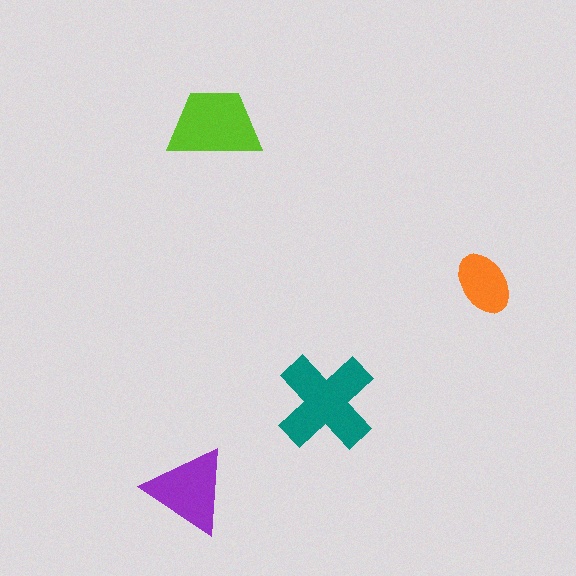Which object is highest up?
The lime trapezoid is topmost.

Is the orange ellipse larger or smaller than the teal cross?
Smaller.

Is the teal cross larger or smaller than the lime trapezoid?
Larger.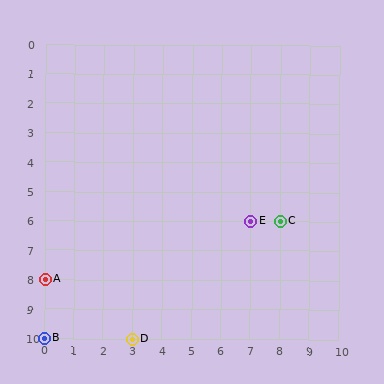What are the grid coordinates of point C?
Point C is at grid coordinates (8, 6).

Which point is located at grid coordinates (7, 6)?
Point E is at (7, 6).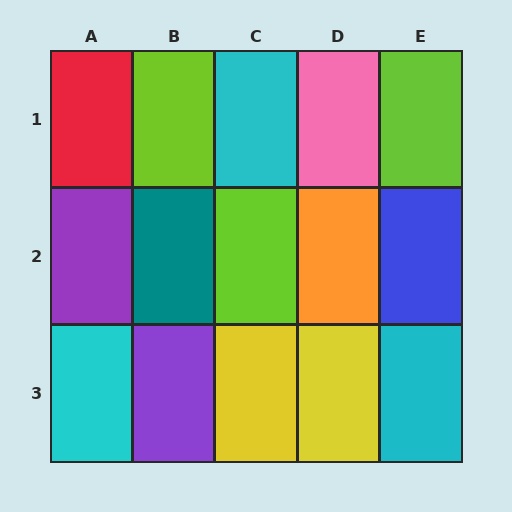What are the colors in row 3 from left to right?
Cyan, purple, yellow, yellow, cyan.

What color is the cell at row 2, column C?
Lime.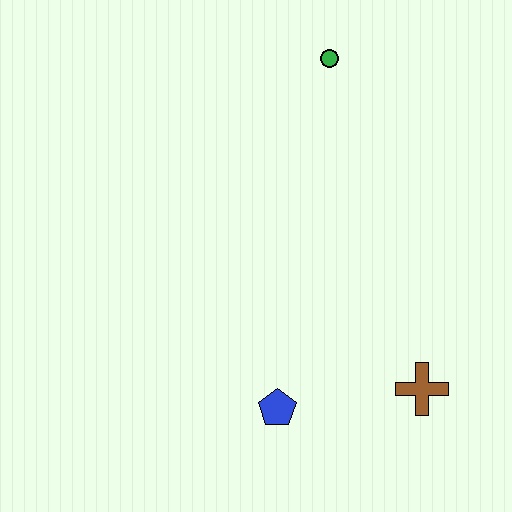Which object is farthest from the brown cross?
The green circle is farthest from the brown cross.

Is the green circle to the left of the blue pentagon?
No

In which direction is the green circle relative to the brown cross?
The green circle is above the brown cross.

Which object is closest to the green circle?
The brown cross is closest to the green circle.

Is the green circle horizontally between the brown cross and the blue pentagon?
Yes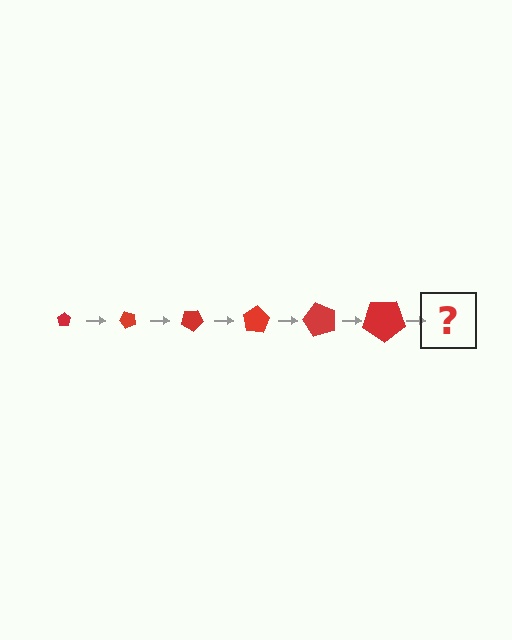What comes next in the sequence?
The next element should be a pentagon, larger than the previous one and rotated 300 degrees from the start.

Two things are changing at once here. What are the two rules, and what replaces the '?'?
The two rules are that the pentagon grows larger each step and it rotates 50 degrees each step. The '?' should be a pentagon, larger than the previous one and rotated 300 degrees from the start.